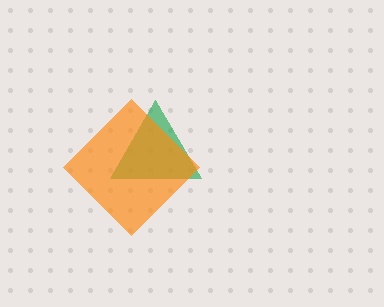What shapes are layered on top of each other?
The layered shapes are: a green triangle, an orange diamond.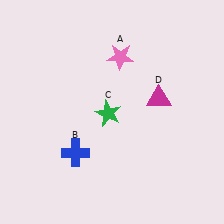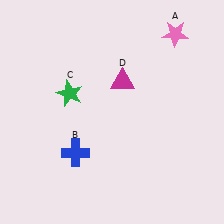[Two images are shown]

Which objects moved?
The objects that moved are: the pink star (A), the green star (C), the magenta triangle (D).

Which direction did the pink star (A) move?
The pink star (A) moved right.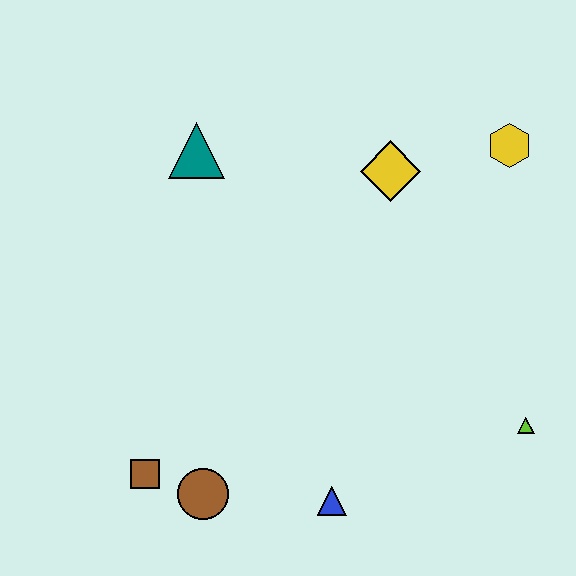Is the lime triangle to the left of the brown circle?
No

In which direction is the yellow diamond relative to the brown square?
The yellow diamond is above the brown square.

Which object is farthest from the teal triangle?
The lime triangle is farthest from the teal triangle.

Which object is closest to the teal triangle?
The yellow diamond is closest to the teal triangle.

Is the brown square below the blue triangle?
No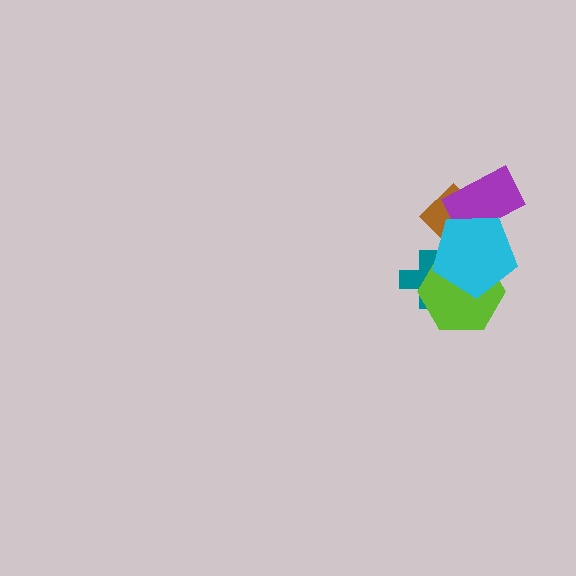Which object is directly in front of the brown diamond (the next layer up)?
The purple rectangle is directly in front of the brown diamond.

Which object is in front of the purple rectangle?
The cyan pentagon is in front of the purple rectangle.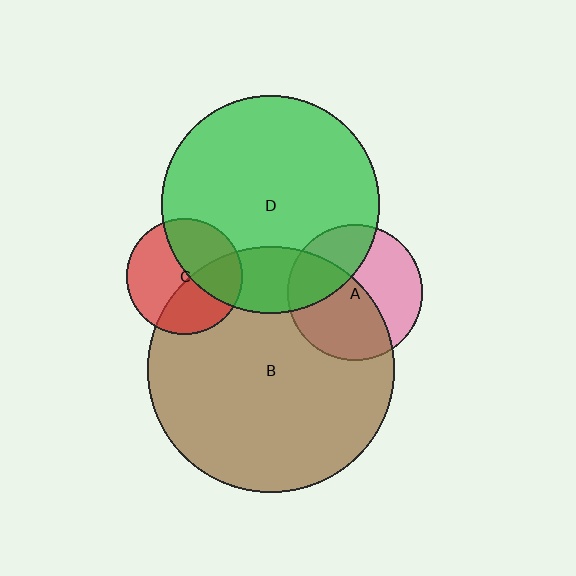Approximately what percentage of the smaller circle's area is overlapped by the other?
Approximately 40%.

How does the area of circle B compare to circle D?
Approximately 1.3 times.